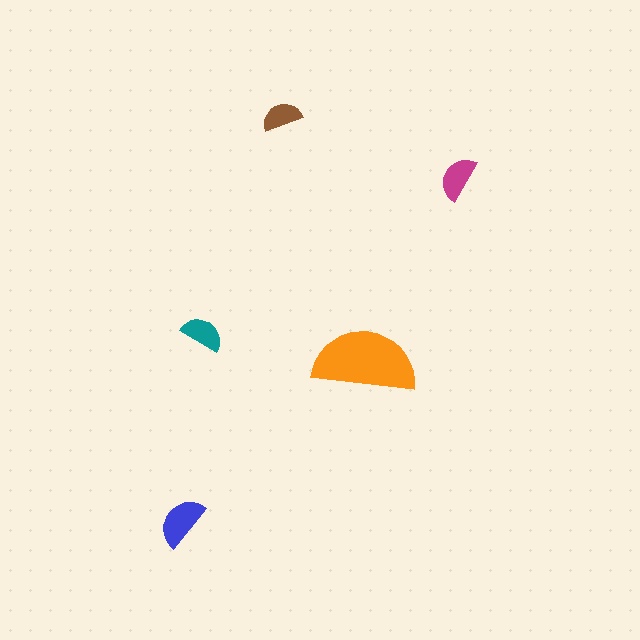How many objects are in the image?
There are 5 objects in the image.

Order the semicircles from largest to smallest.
the orange one, the blue one, the magenta one, the teal one, the brown one.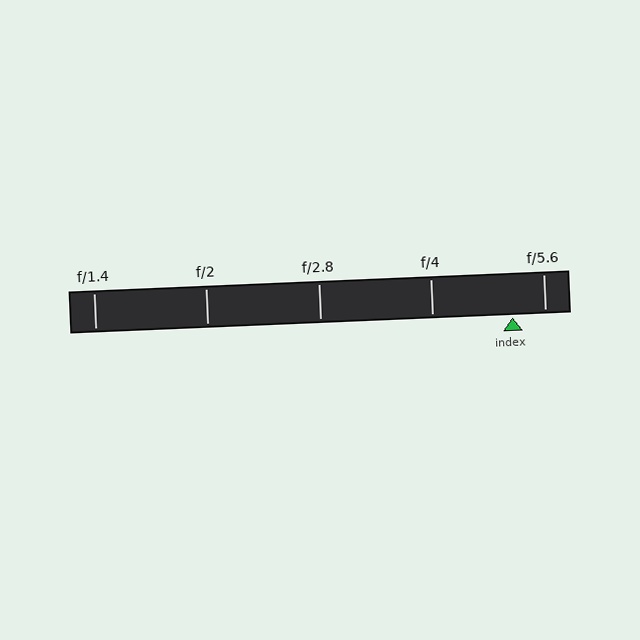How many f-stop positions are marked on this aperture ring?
There are 5 f-stop positions marked.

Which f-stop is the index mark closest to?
The index mark is closest to f/5.6.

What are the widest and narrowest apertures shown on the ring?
The widest aperture shown is f/1.4 and the narrowest is f/5.6.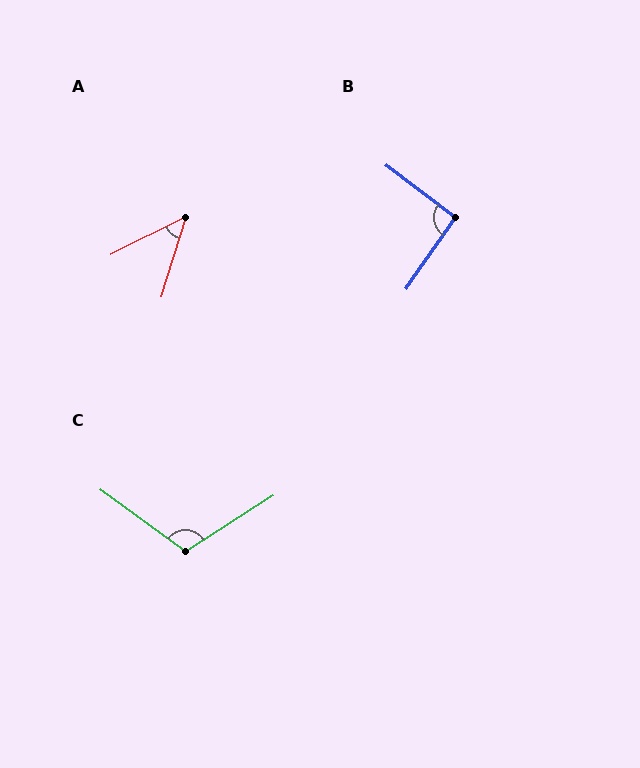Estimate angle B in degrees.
Approximately 93 degrees.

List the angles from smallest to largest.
A (46°), B (93°), C (111°).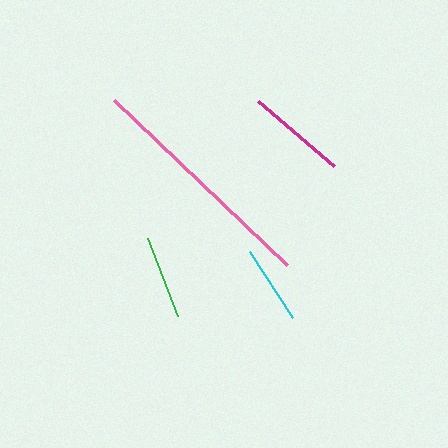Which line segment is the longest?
The pink line is the longest at approximately 239 pixels.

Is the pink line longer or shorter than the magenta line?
The pink line is longer than the magenta line.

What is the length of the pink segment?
The pink segment is approximately 239 pixels long.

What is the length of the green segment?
The green segment is approximately 83 pixels long.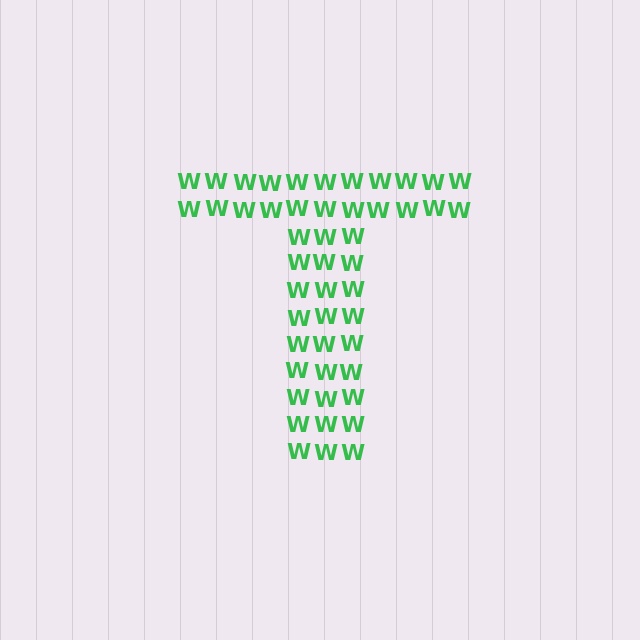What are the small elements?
The small elements are letter W's.